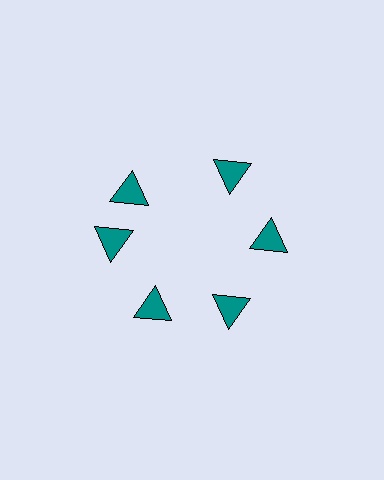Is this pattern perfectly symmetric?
No. The 6 teal triangles are arranged in a ring, but one element near the 11 o'clock position is rotated out of alignment along the ring, breaking the 6-fold rotational symmetry.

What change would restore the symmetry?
The symmetry would be restored by rotating it back into even spacing with its neighbors so that all 6 triangles sit at equal angles and equal distance from the center.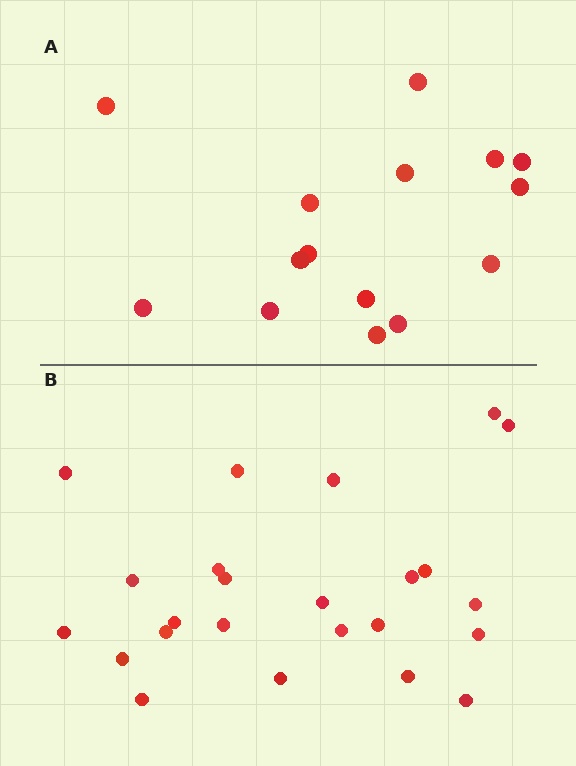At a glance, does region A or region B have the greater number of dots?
Region B (the bottom region) has more dots.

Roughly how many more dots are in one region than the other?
Region B has roughly 8 or so more dots than region A.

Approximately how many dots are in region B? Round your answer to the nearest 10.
About 20 dots. (The exact count is 24, which rounds to 20.)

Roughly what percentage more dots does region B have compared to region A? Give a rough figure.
About 60% more.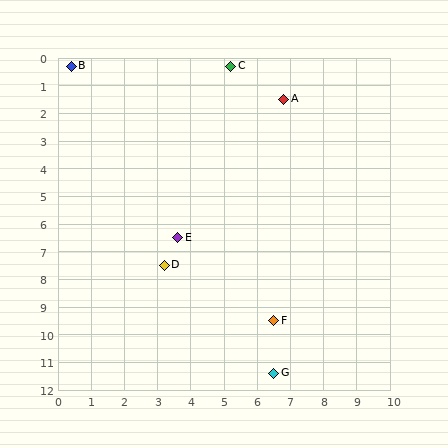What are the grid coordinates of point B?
Point B is at approximately (0.4, 0.3).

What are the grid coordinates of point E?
Point E is at approximately (3.6, 6.5).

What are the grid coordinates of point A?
Point A is at approximately (6.8, 1.5).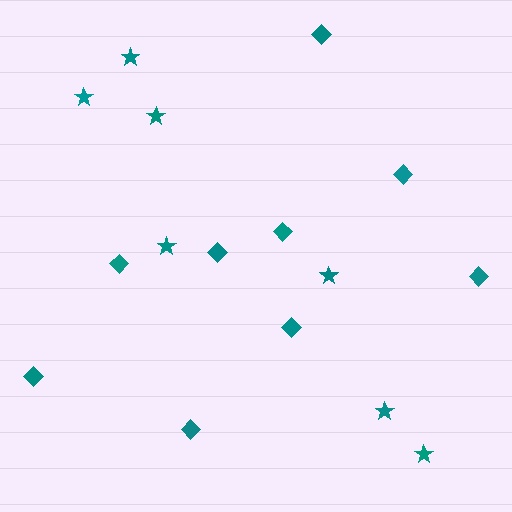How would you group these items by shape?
There are 2 groups: one group of stars (7) and one group of diamonds (9).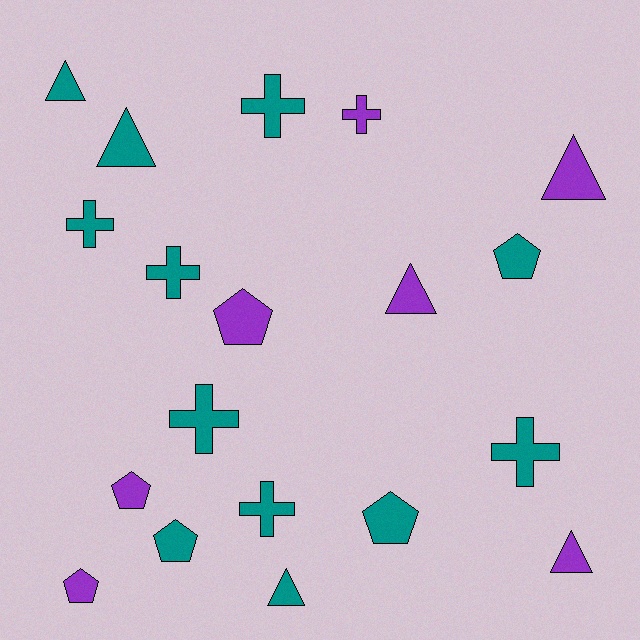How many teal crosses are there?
There are 6 teal crosses.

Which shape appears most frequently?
Cross, with 7 objects.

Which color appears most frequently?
Teal, with 12 objects.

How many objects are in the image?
There are 19 objects.